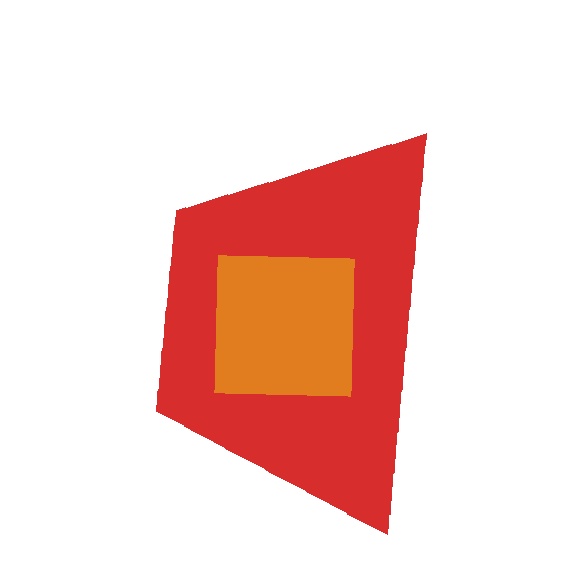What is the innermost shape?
The orange square.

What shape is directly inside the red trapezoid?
The orange square.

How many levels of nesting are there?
2.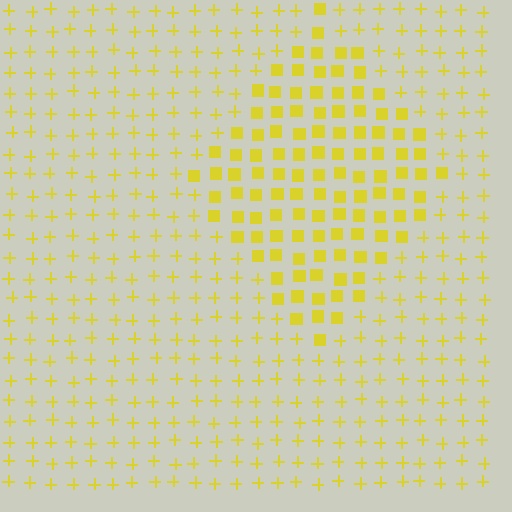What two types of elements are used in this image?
The image uses squares inside the diamond region and plus signs outside it.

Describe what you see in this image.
The image is filled with small yellow elements arranged in a uniform grid. A diamond-shaped region contains squares, while the surrounding area contains plus signs. The boundary is defined purely by the change in element shape.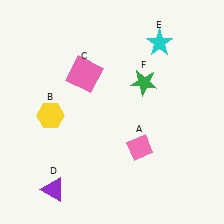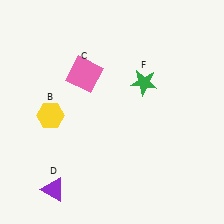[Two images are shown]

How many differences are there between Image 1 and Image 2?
There are 2 differences between the two images.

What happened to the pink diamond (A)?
The pink diamond (A) was removed in Image 2. It was in the bottom-right area of Image 1.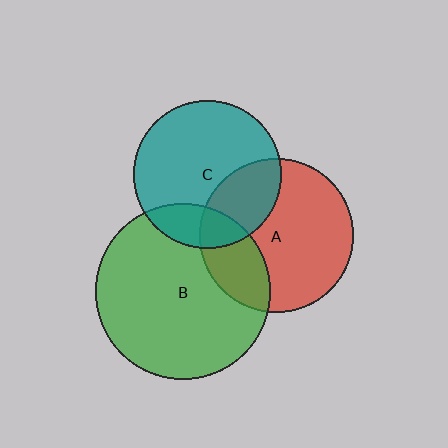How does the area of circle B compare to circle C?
Approximately 1.4 times.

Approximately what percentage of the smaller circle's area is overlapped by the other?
Approximately 20%.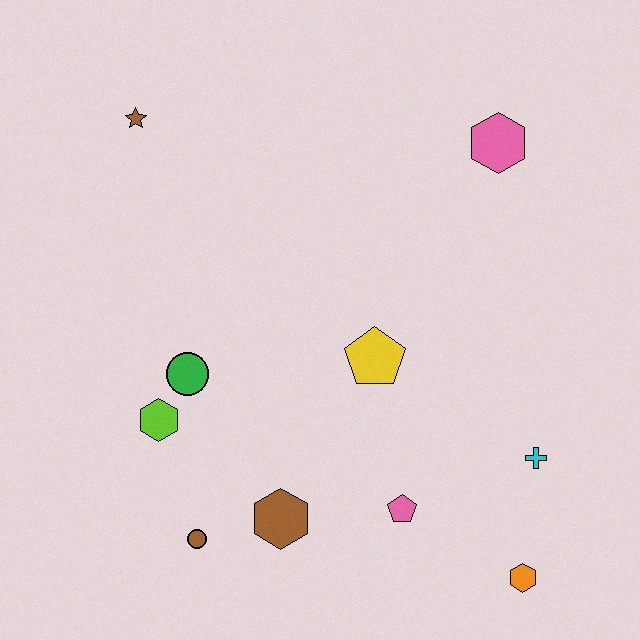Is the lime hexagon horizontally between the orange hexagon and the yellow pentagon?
No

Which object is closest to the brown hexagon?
The brown circle is closest to the brown hexagon.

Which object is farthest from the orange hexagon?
The brown star is farthest from the orange hexagon.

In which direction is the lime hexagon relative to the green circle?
The lime hexagon is below the green circle.